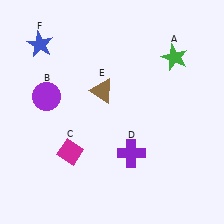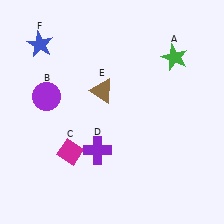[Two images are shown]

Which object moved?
The purple cross (D) moved left.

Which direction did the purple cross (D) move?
The purple cross (D) moved left.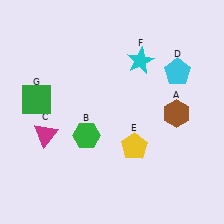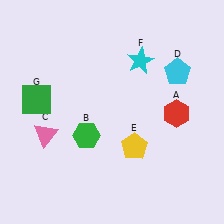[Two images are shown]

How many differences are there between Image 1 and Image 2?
There are 2 differences between the two images.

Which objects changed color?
A changed from brown to red. C changed from magenta to pink.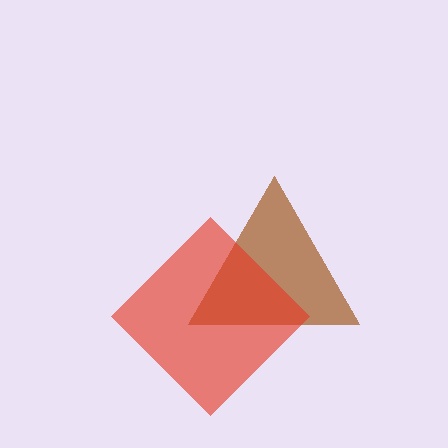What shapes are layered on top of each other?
The layered shapes are: a brown triangle, a red diamond.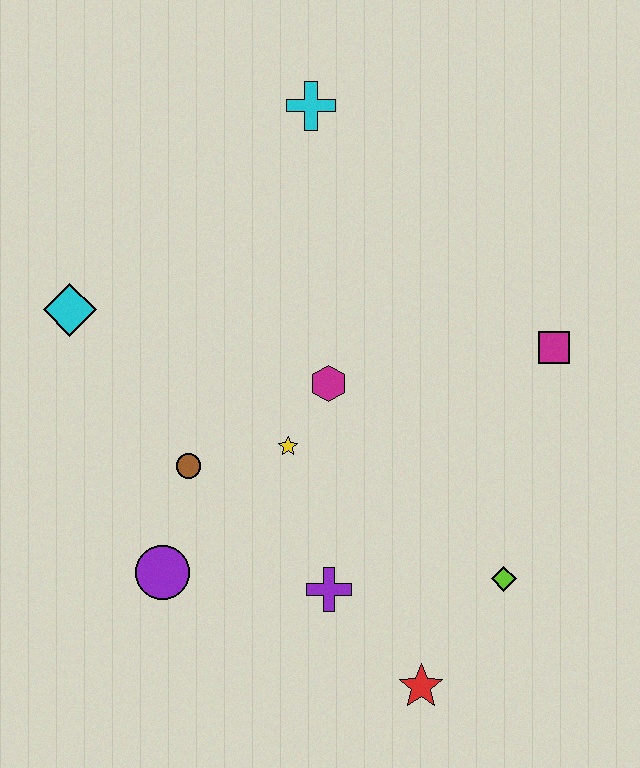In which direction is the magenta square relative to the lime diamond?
The magenta square is above the lime diamond.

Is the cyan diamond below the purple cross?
No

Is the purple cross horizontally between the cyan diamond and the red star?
Yes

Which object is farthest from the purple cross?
The cyan cross is farthest from the purple cross.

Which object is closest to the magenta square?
The magenta hexagon is closest to the magenta square.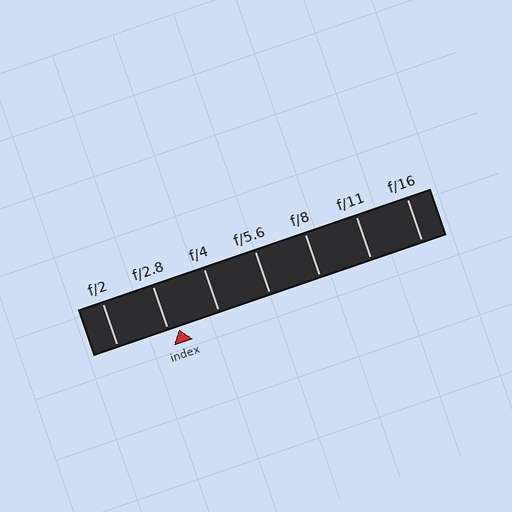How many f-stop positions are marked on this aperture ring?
There are 7 f-stop positions marked.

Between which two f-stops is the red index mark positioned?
The index mark is between f/2.8 and f/4.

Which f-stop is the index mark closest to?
The index mark is closest to f/2.8.